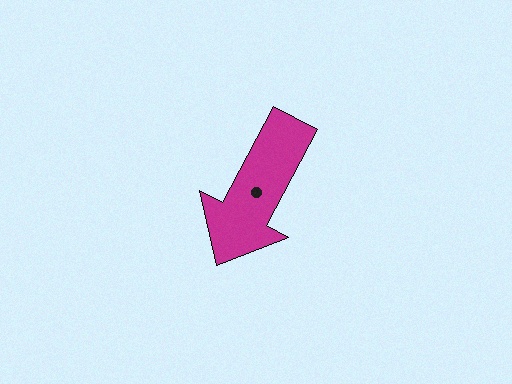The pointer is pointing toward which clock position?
Roughly 7 o'clock.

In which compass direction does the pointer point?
Southwest.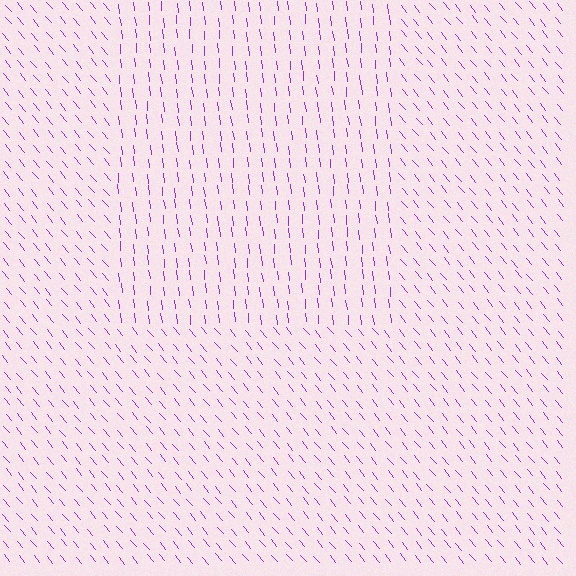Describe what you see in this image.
The image is filled with small purple line segments. A rectangle region in the image has lines oriented differently from the surrounding lines, creating a visible texture boundary.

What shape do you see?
I see a rectangle.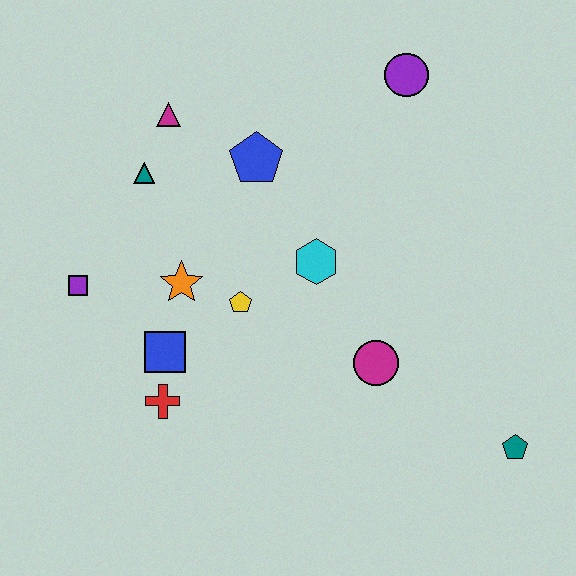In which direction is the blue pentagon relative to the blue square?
The blue pentagon is above the blue square.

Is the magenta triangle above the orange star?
Yes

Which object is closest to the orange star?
The yellow pentagon is closest to the orange star.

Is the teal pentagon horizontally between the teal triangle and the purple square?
No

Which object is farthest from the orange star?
The teal pentagon is farthest from the orange star.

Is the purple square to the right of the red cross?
No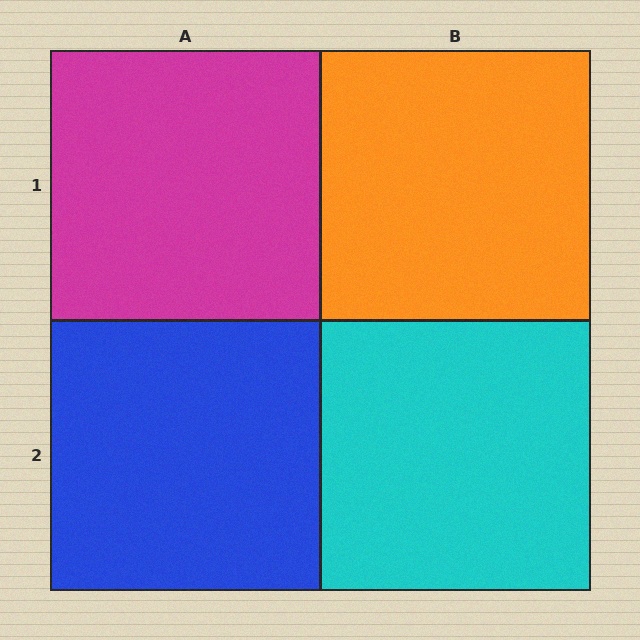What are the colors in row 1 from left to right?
Magenta, orange.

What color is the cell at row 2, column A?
Blue.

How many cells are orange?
1 cell is orange.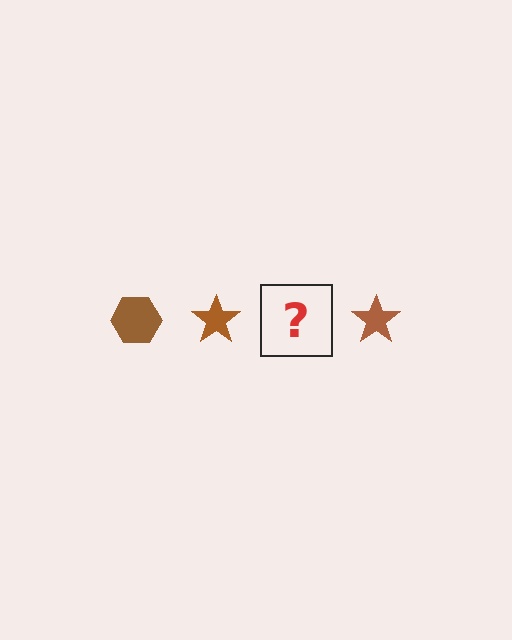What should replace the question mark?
The question mark should be replaced with a brown hexagon.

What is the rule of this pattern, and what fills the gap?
The rule is that the pattern cycles through hexagon, star shapes in brown. The gap should be filled with a brown hexagon.